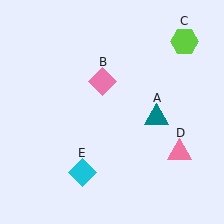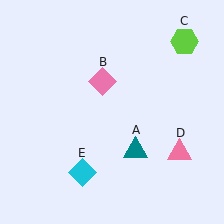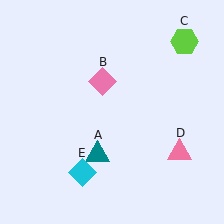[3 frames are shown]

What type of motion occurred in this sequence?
The teal triangle (object A) rotated clockwise around the center of the scene.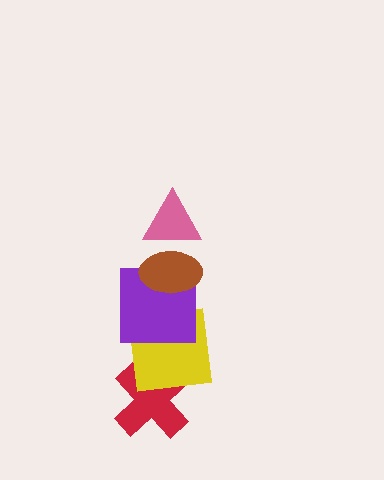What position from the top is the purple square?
The purple square is 3rd from the top.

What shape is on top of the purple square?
The brown ellipse is on top of the purple square.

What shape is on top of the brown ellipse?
The pink triangle is on top of the brown ellipse.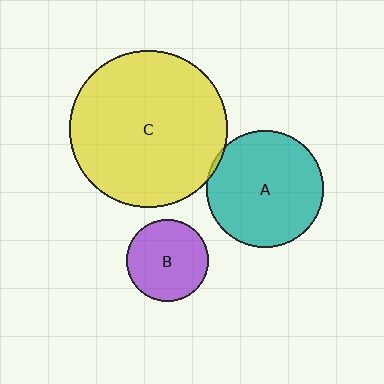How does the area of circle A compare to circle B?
Approximately 2.1 times.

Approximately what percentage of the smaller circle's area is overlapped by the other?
Approximately 5%.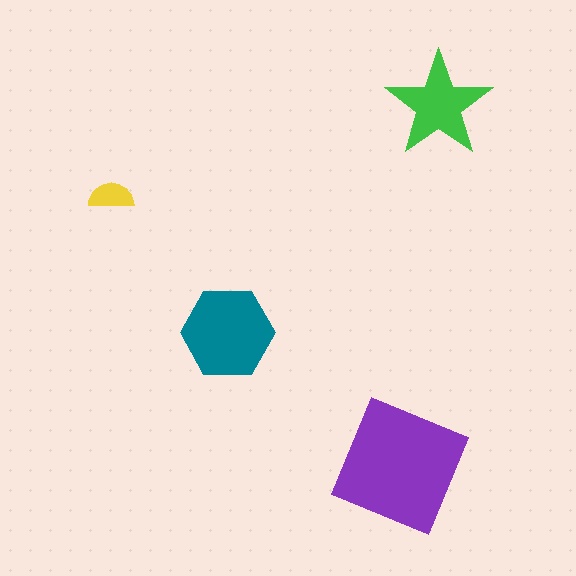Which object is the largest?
The purple square.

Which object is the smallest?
The yellow semicircle.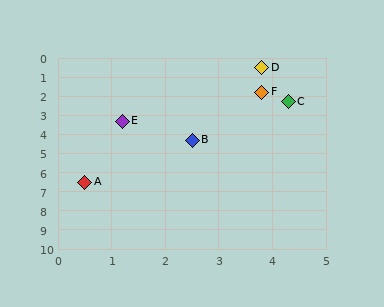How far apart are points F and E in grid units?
Points F and E are about 3.0 grid units apart.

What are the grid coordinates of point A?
Point A is at approximately (0.5, 6.5).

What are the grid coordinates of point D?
Point D is at approximately (3.8, 0.5).